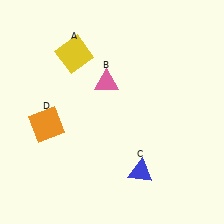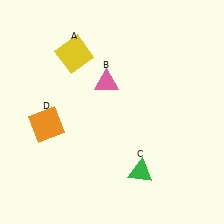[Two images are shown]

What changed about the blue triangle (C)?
In Image 1, C is blue. In Image 2, it changed to green.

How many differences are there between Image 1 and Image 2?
There is 1 difference between the two images.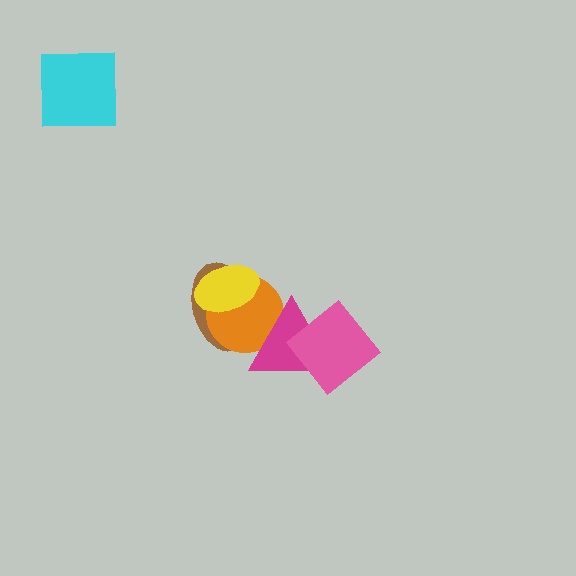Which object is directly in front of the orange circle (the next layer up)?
The yellow ellipse is directly in front of the orange circle.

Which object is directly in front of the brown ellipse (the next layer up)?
The orange circle is directly in front of the brown ellipse.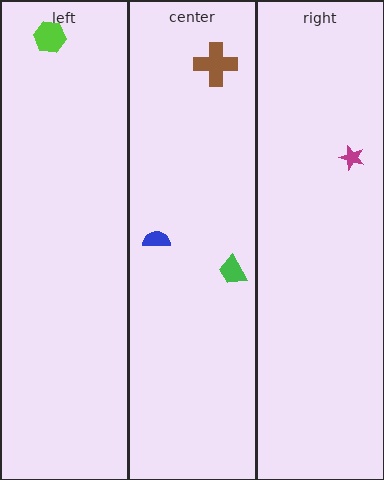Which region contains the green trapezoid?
The center region.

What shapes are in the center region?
The green trapezoid, the blue semicircle, the brown cross.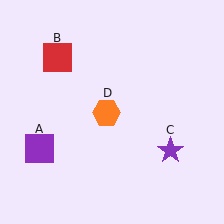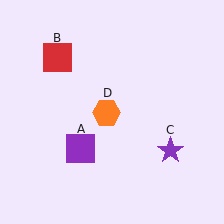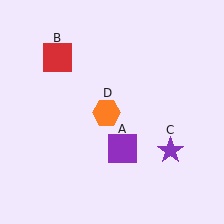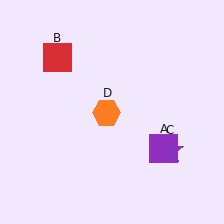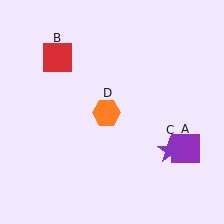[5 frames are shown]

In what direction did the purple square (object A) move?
The purple square (object A) moved right.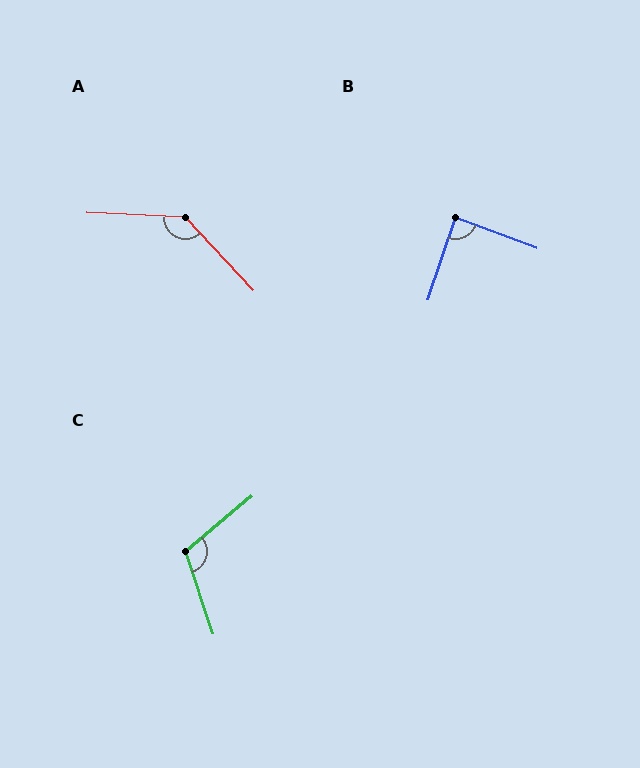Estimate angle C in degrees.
Approximately 112 degrees.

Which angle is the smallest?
B, at approximately 88 degrees.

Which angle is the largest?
A, at approximately 135 degrees.